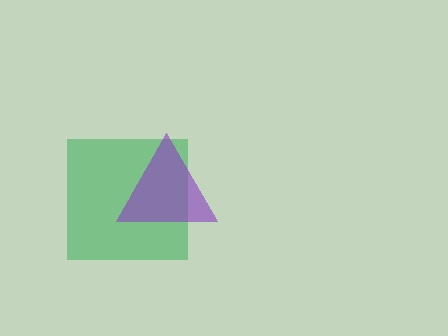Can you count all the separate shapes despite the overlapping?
Yes, there are 2 separate shapes.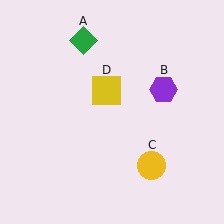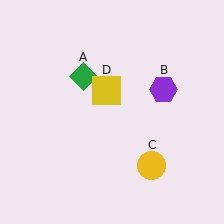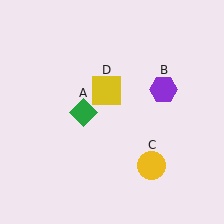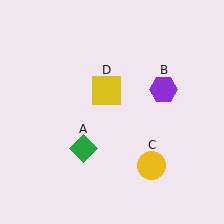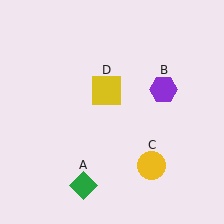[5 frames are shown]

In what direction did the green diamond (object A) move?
The green diamond (object A) moved down.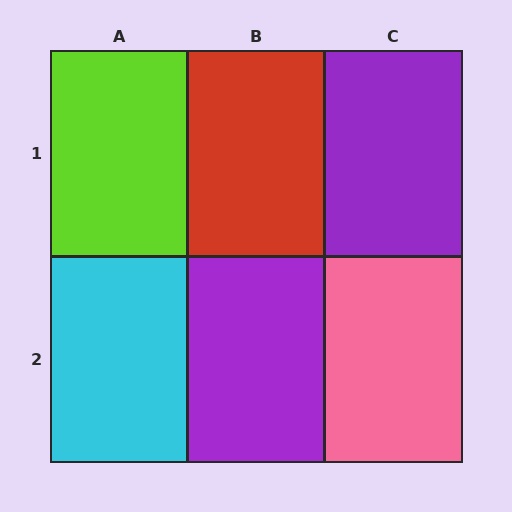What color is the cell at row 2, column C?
Pink.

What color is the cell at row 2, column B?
Purple.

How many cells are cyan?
1 cell is cyan.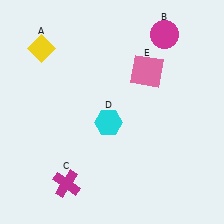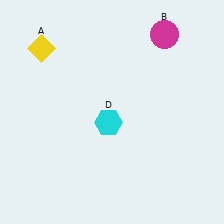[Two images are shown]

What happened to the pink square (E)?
The pink square (E) was removed in Image 2. It was in the top-right area of Image 1.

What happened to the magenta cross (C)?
The magenta cross (C) was removed in Image 2. It was in the bottom-left area of Image 1.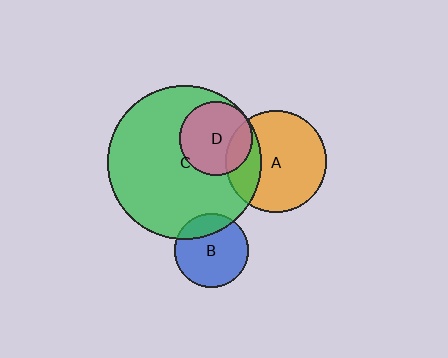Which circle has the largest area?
Circle C (green).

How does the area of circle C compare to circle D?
Approximately 4.4 times.